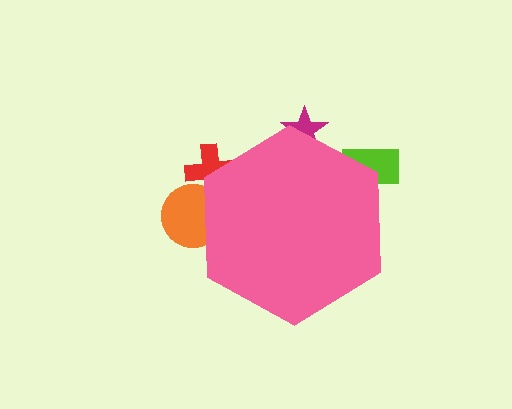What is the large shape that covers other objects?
A pink hexagon.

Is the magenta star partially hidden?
Yes, the magenta star is partially hidden behind the pink hexagon.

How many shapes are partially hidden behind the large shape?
4 shapes are partially hidden.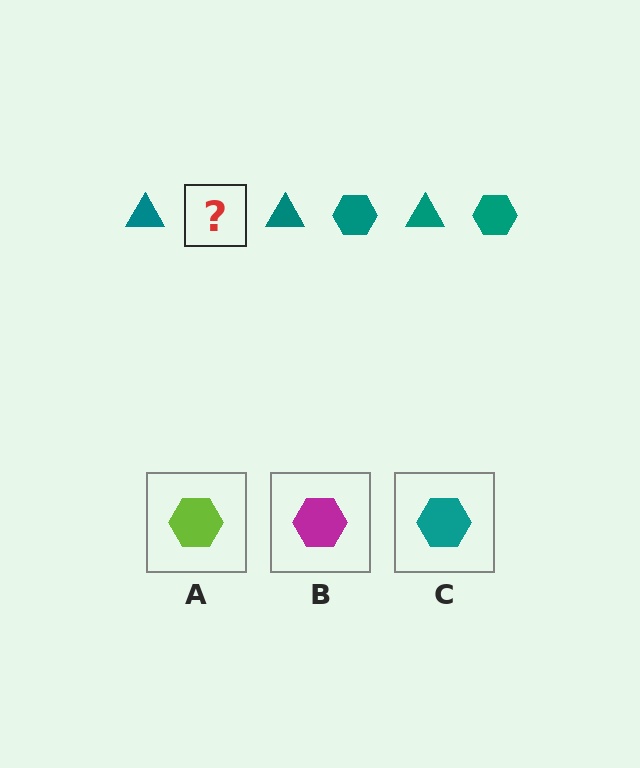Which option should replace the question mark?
Option C.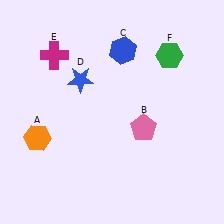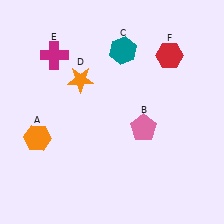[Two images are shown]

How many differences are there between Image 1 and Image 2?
There are 3 differences between the two images.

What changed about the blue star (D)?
In Image 1, D is blue. In Image 2, it changed to orange.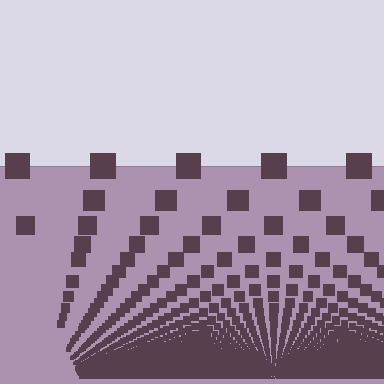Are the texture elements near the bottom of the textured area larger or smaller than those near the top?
Smaller. The gradient is inverted — elements near the bottom are smaller and denser.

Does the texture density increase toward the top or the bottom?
Density increases toward the bottom.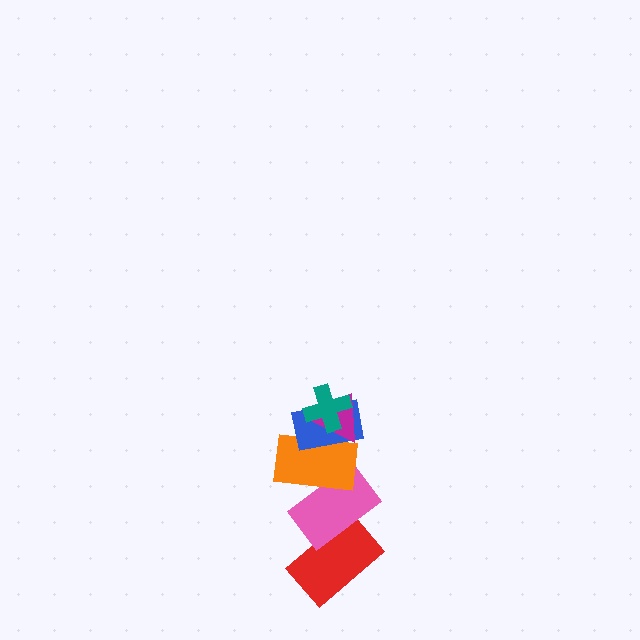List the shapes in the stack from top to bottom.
From top to bottom: the teal cross, the magenta triangle, the blue rectangle, the orange rectangle, the pink rectangle, the red rectangle.